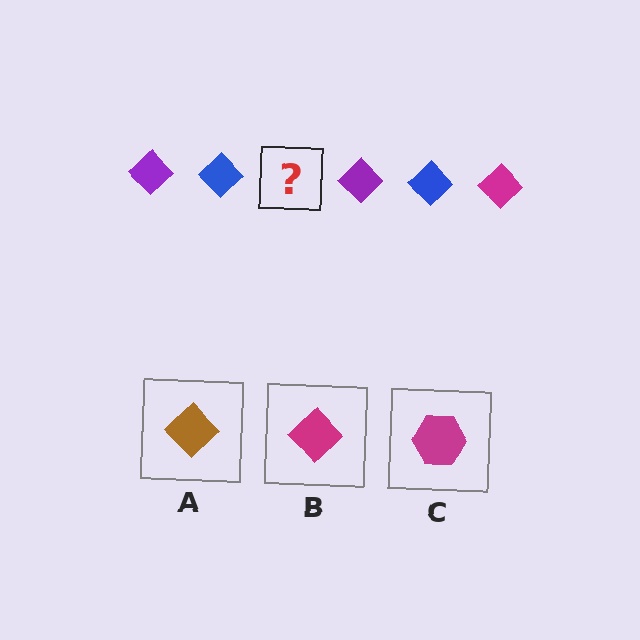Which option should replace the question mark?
Option B.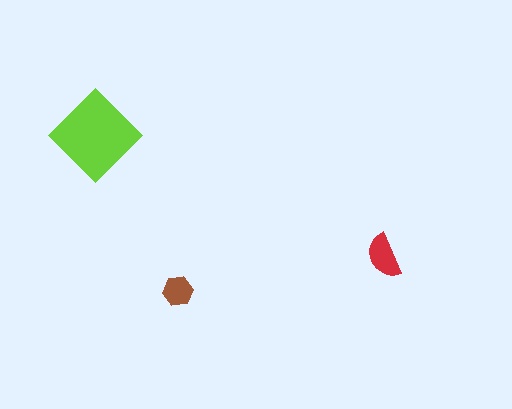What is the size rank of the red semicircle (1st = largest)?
2nd.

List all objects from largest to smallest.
The lime diamond, the red semicircle, the brown hexagon.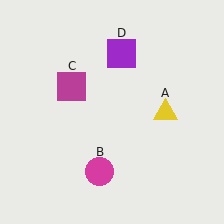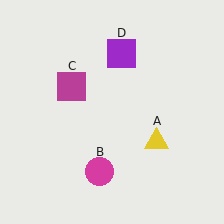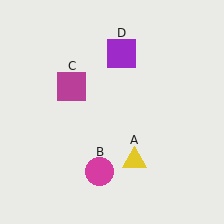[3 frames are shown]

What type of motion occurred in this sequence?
The yellow triangle (object A) rotated clockwise around the center of the scene.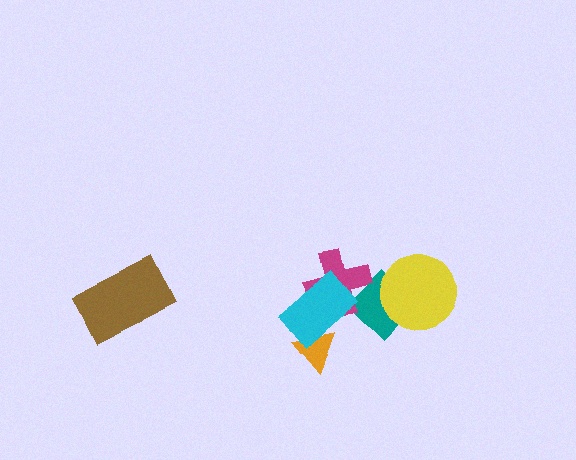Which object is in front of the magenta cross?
The cyan rectangle is in front of the magenta cross.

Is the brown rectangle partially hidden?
No, no other shape covers it.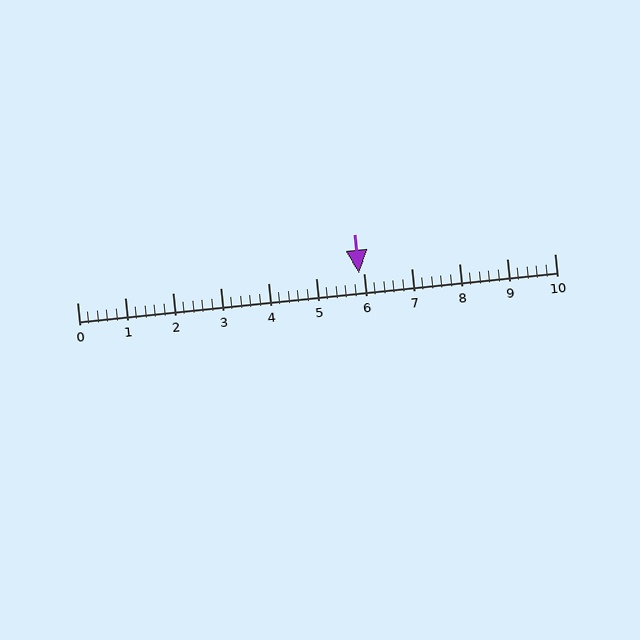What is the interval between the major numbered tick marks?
The major tick marks are spaced 1 units apart.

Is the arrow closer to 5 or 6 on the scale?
The arrow is closer to 6.